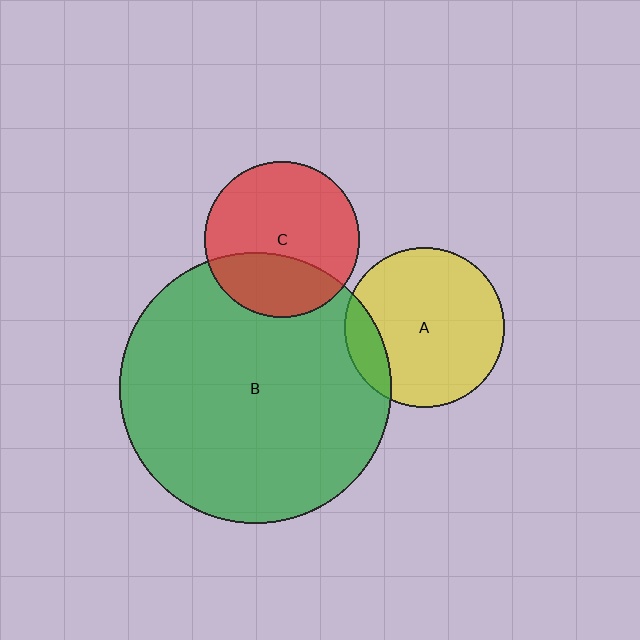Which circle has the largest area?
Circle B (green).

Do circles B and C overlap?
Yes.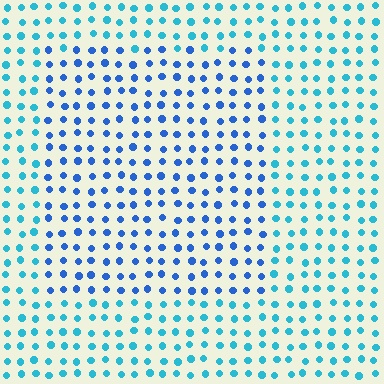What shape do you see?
I see a rectangle.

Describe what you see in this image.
The image is filled with small cyan elements in a uniform arrangement. A rectangle-shaped region is visible where the elements are tinted to a slightly different hue, forming a subtle color boundary.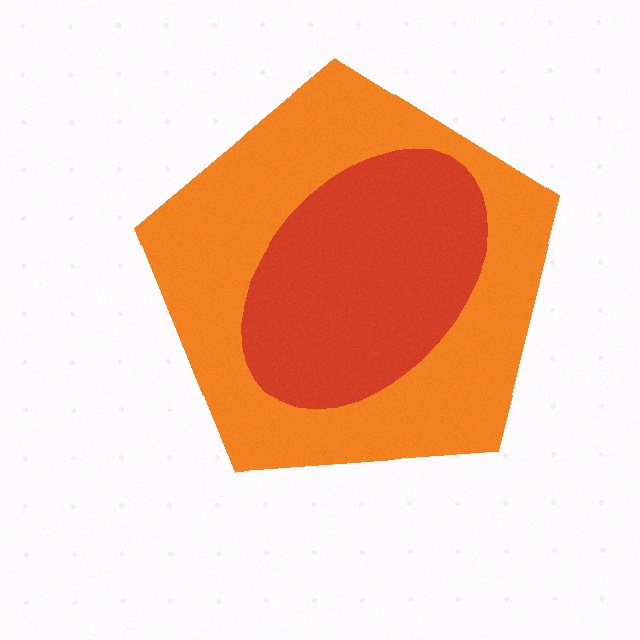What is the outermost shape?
The orange pentagon.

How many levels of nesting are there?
2.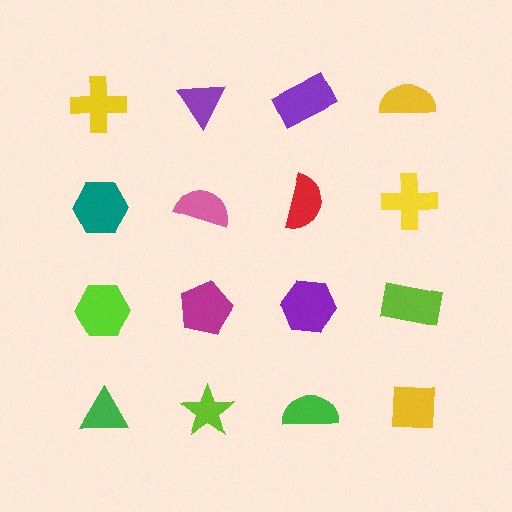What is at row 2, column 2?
A pink semicircle.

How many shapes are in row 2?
4 shapes.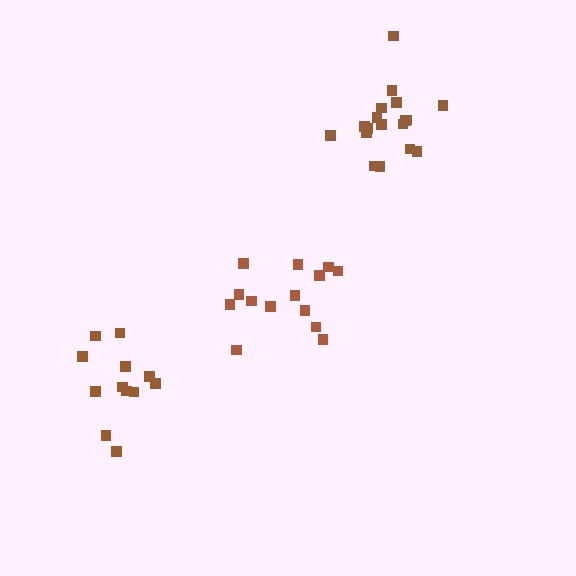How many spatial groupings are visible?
There are 3 spatial groupings.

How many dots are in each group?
Group 1: 14 dots, Group 2: 18 dots, Group 3: 12 dots (44 total).